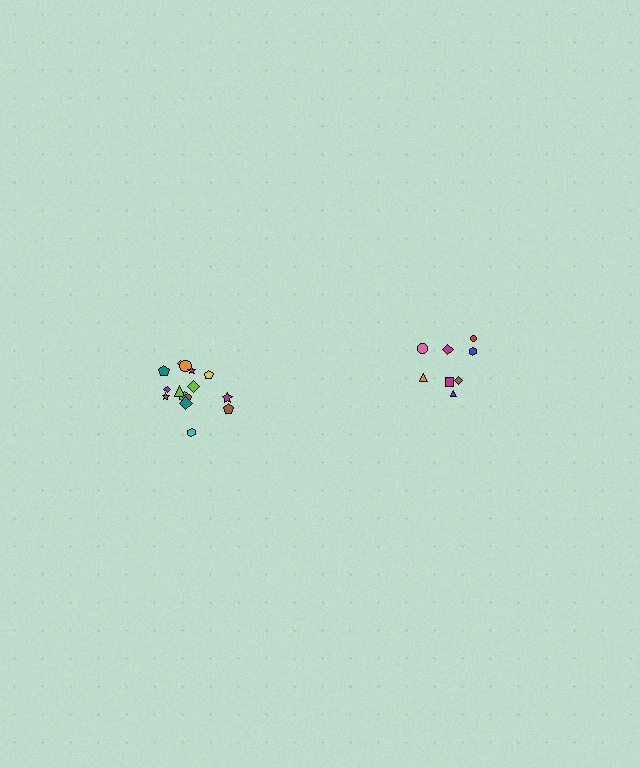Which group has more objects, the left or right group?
The left group.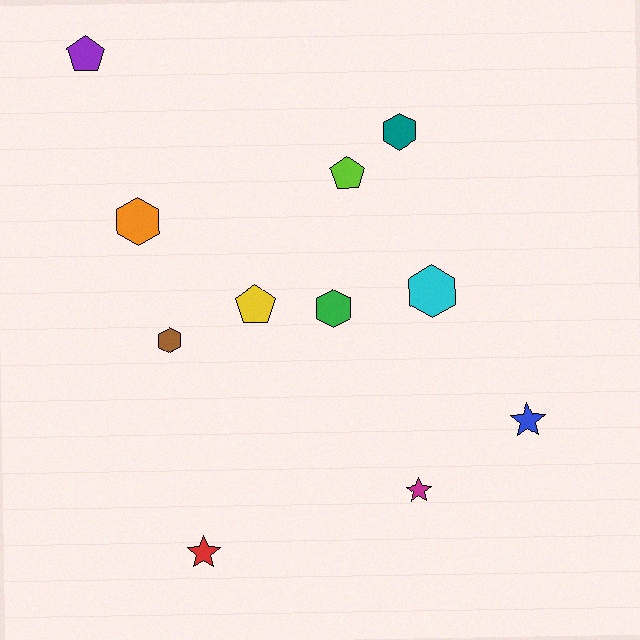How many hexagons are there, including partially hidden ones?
There are 5 hexagons.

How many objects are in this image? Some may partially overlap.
There are 11 objects.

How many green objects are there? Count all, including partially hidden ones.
There is 1 green object.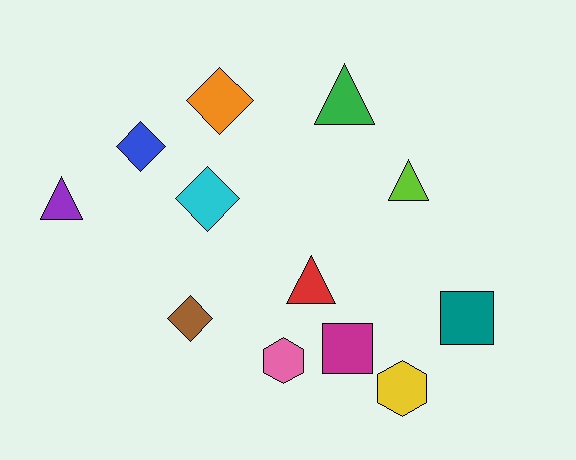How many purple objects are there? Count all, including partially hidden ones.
There is 1 purple object.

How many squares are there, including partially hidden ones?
There are 2 squares.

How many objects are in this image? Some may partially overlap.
There are 12 objects.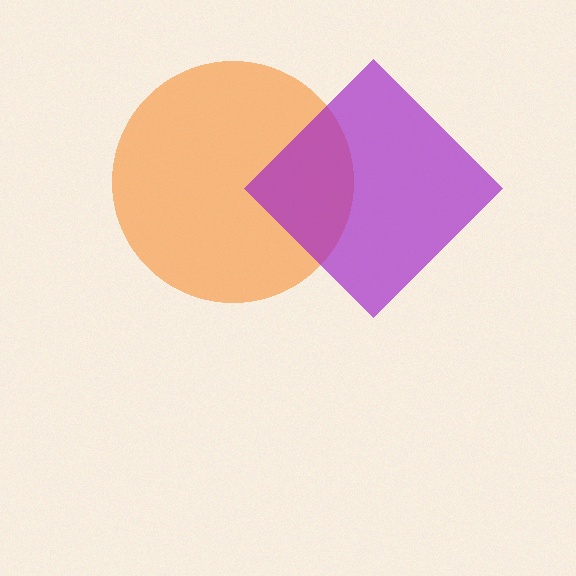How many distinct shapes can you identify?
There are 2 distinct shapes: an orange circle, a purple diamond.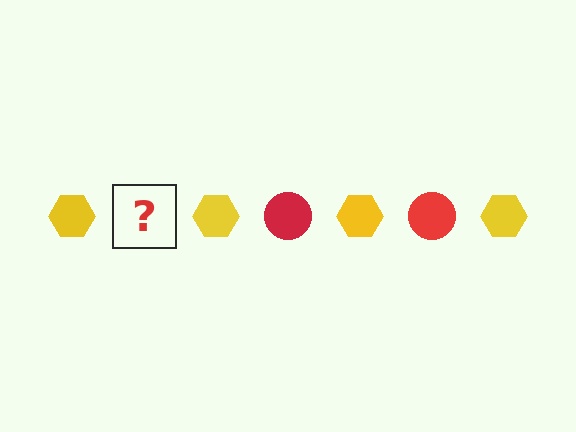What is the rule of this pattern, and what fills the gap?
The rule is that the pattern alternates between yellow hexagon and red circle. The gap should be filled with a red circle.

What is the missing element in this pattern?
The missing element is a red circle.